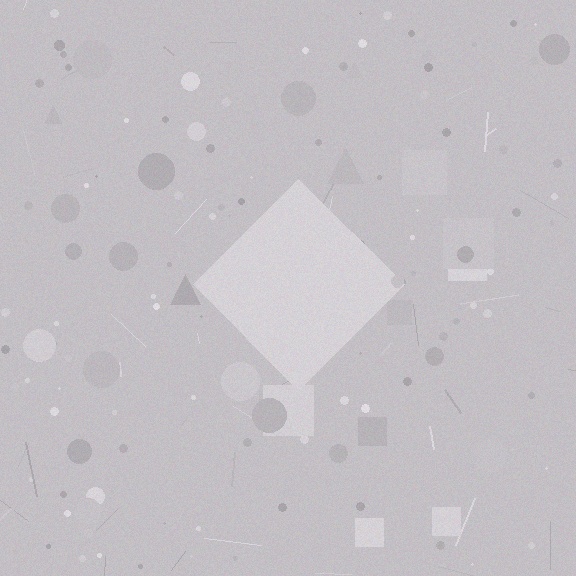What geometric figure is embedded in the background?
A diamond is embedded in the background.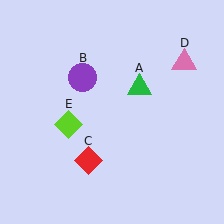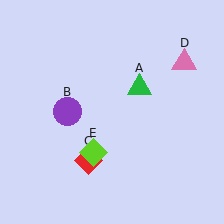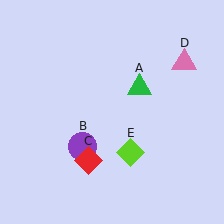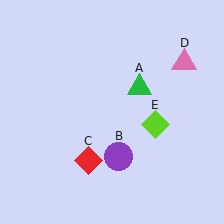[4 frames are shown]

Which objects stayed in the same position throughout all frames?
Green triangle (object A) and red diamond (object C) and pink triangle (object D) remained stationary.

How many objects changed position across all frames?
2 objects changed position: purple circle (object B), lime diamond (object E).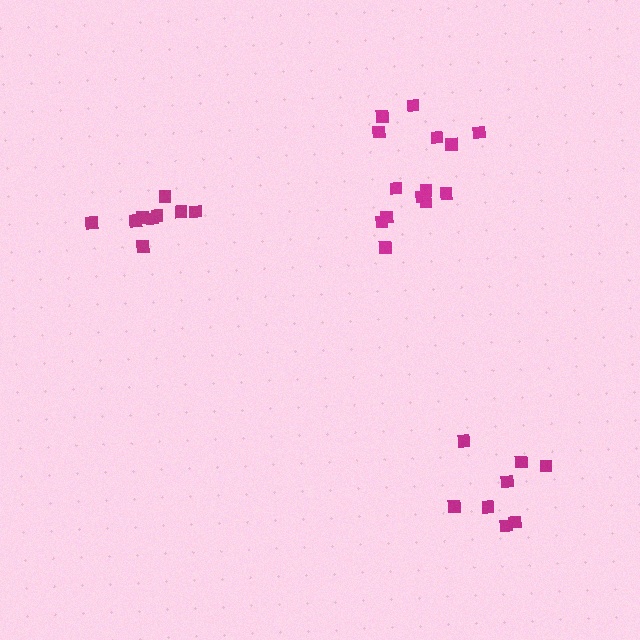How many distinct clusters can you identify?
There are 3 distinct clusters.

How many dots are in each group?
Group 1: 8 dots, Group 2: 10 dots, Group 3: 14 dots (32 total).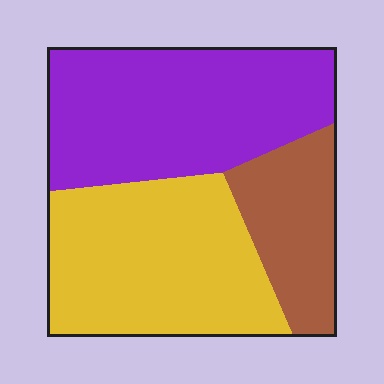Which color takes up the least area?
Brown, at roughly 20%.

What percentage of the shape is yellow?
Yellow covers 39% of the shape.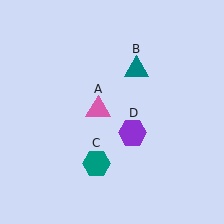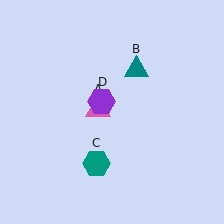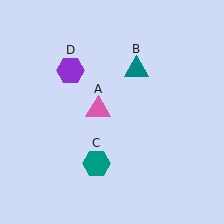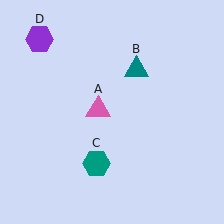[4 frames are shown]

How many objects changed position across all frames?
1 object changed position: purple hexagon (object D).